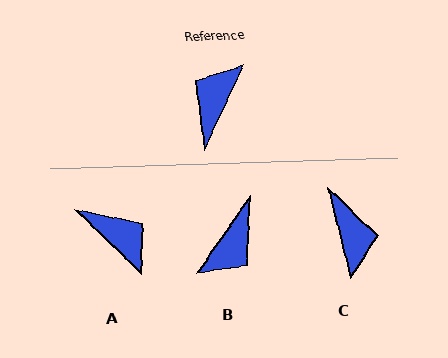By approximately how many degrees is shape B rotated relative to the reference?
Approximately 170 degrees counter-clockwise.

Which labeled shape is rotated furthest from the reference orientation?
B, about 170 degrees away.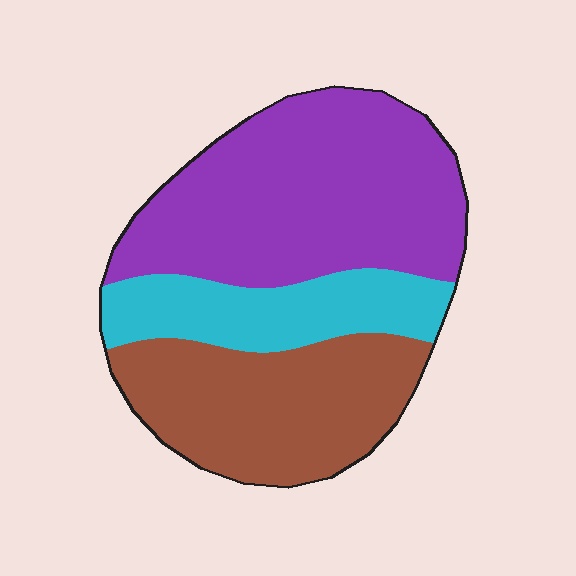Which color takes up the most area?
Purple, at roughly 45%.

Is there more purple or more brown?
Purple.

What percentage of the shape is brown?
Brown takes up about one third (1/3) of the shape.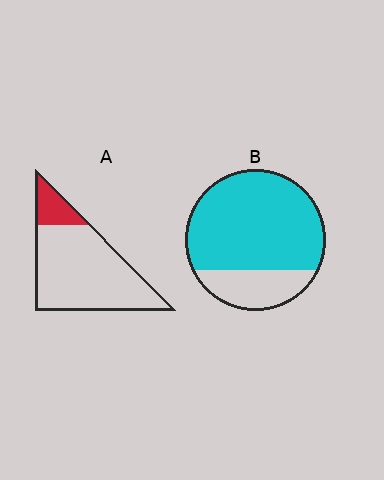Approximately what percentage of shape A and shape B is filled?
A is approximately 15% and B is approximately 75%.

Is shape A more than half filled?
No.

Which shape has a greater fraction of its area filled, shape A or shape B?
Shape B.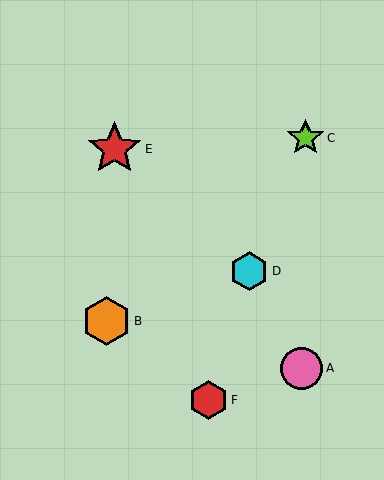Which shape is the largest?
The red star (labeled E) is the largest.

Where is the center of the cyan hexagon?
The center of the cyan hexagon is at (249, 271).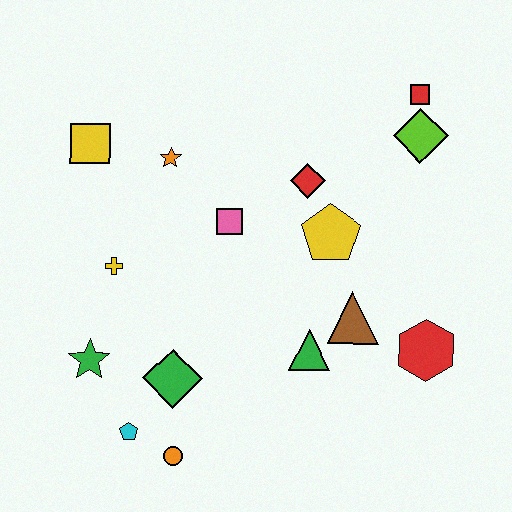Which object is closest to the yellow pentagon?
The red diamond is closest to the yellow pentagon.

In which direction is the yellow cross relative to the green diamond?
The yellow cross is above the green diamond.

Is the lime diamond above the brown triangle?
Yes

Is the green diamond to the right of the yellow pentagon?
No